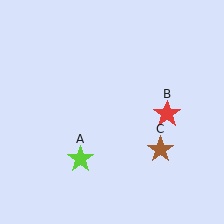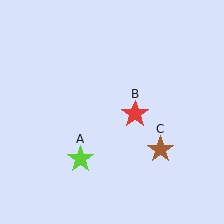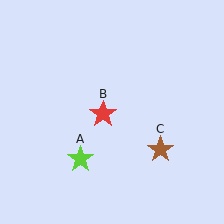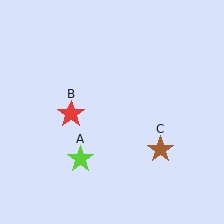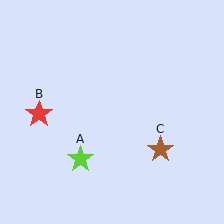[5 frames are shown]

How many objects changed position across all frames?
1 object changed position: red star (object B).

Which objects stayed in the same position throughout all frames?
Lime star (object A) and brown star (object C) remained stationary.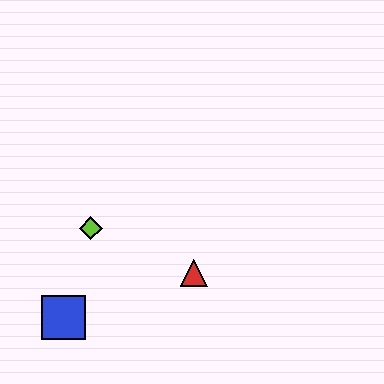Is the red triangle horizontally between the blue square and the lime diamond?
No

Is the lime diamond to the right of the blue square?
Yes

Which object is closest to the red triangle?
The lime diamond is closest to the red triangle.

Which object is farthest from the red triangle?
The blue square is farthest from the red triangle.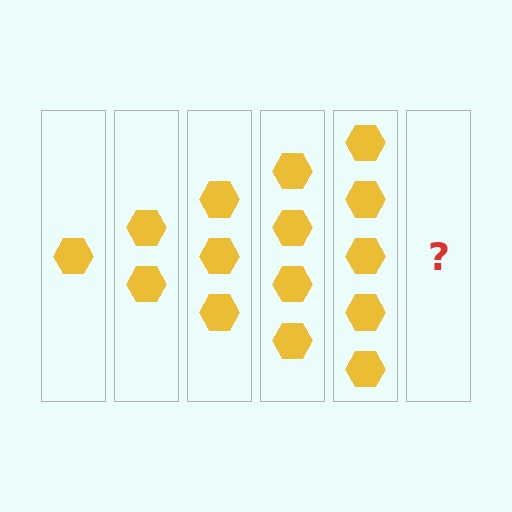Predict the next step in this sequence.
The next step is 6 hexagons.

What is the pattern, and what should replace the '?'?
The pattern is that each step adds one more hexagon. The '?' should be 6 hexagons.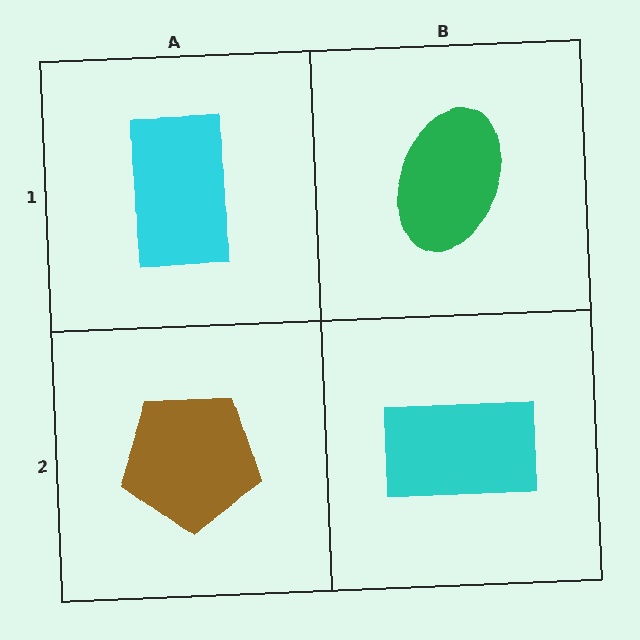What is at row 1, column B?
A green ellipse.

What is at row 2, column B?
A cyan rectangle.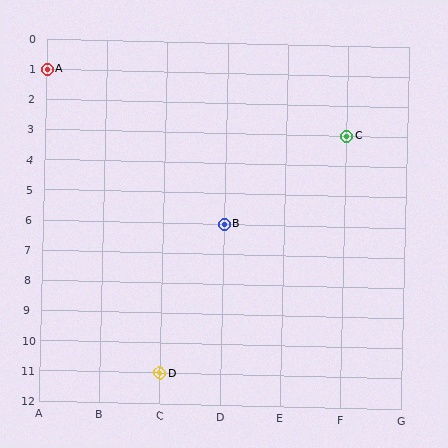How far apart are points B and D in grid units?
Points B and D are 1 column and 5 rows apart (about 5.1 grid units diagonally).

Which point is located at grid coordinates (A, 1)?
Point A is at (A, 1).